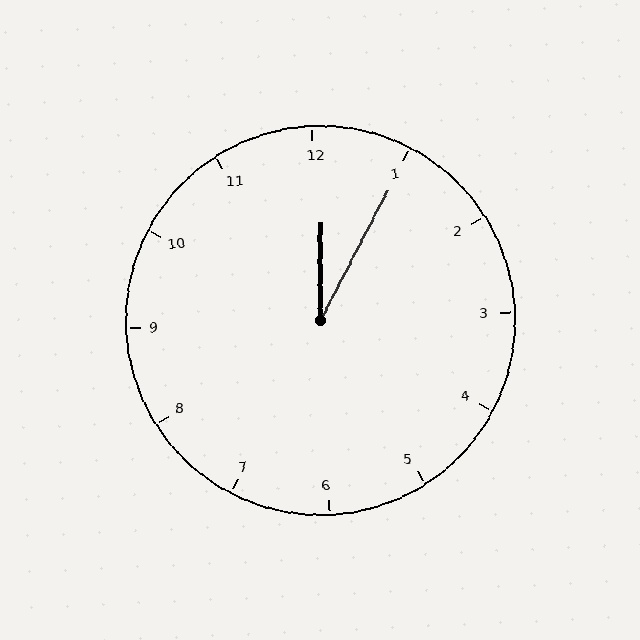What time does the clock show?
12:05.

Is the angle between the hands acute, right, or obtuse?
It is acute.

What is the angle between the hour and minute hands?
Approximately 28 degrees.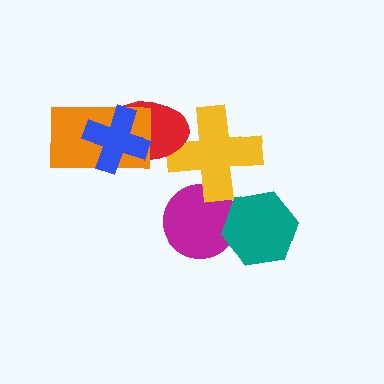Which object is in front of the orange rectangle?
The blue cross is in front of the orange rectangle.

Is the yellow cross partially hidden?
Yes, it is partially covered by another shape.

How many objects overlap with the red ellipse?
3 objects overlap with the red ellipse.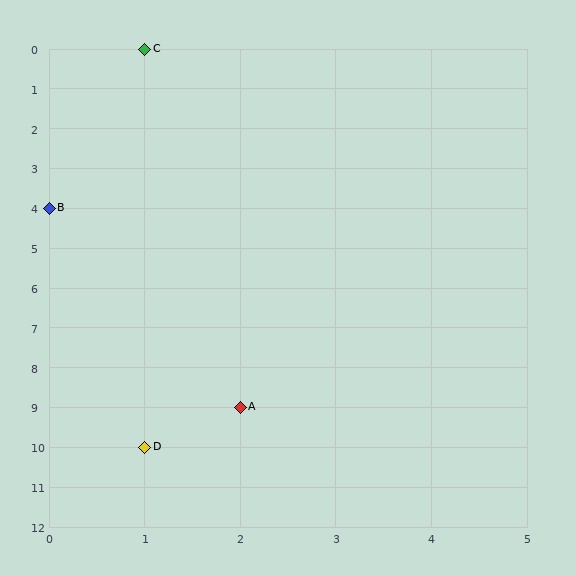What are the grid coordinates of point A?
Point A is at grid coordinates (2, 9).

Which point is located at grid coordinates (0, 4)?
Point B is at (0, 4).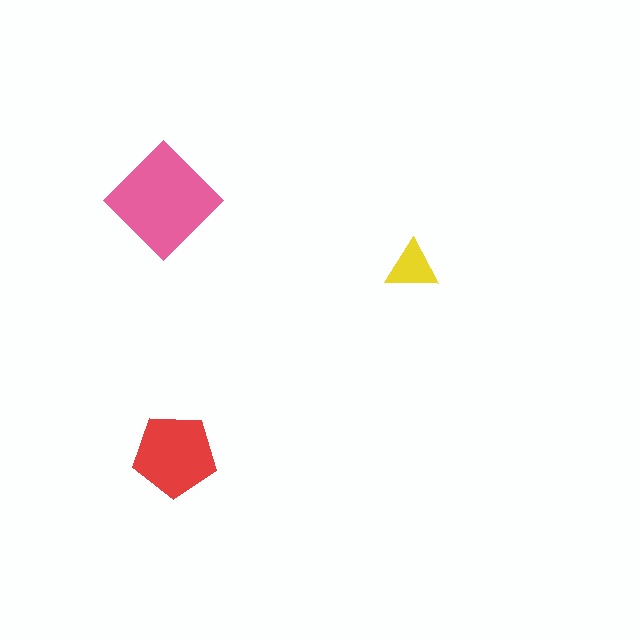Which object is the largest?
The pink diamond.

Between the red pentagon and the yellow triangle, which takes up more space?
The red pentagon.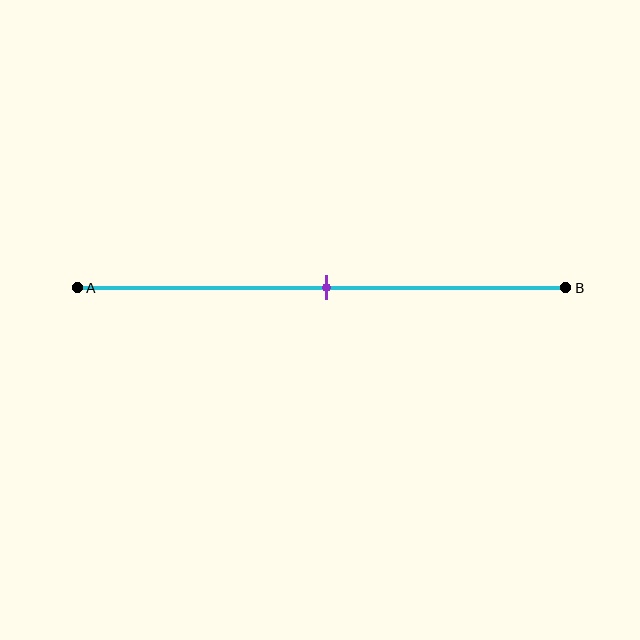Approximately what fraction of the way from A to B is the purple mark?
The purple mark is approximately 50% of the way from A to B.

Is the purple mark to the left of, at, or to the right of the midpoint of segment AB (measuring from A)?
The purple mark is approximately at the midpoint of segment AB.